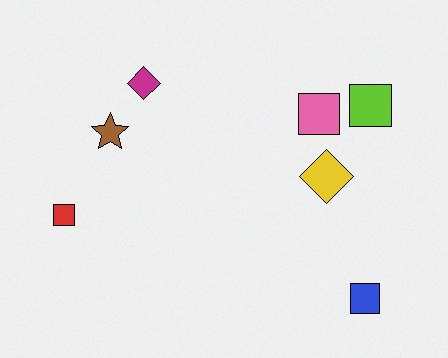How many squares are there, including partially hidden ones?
There are 4 squares.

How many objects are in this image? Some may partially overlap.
There are 7 objects.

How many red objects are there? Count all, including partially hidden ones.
There is 1 red object.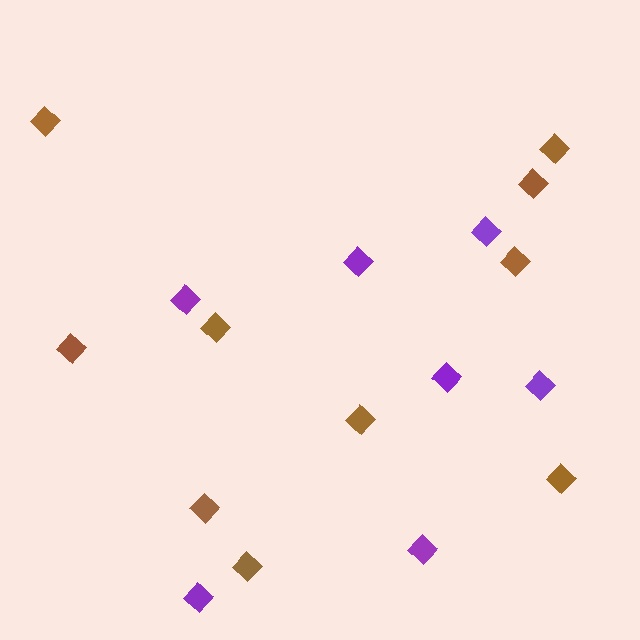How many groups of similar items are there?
There are 2 groups: one group of purple diamonds (7) and one group of brown diamonds (10).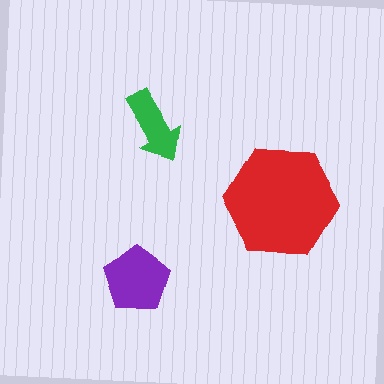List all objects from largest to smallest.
The red hexagon, the purple pentagon, the green arrow.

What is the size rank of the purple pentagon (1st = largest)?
2nd.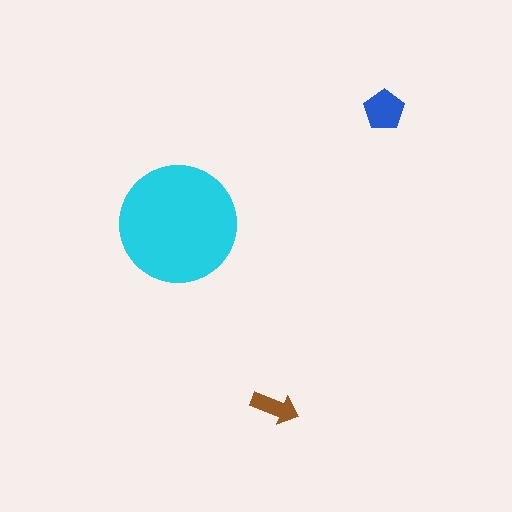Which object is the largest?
The cyan circle.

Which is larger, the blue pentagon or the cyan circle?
The cyan circle.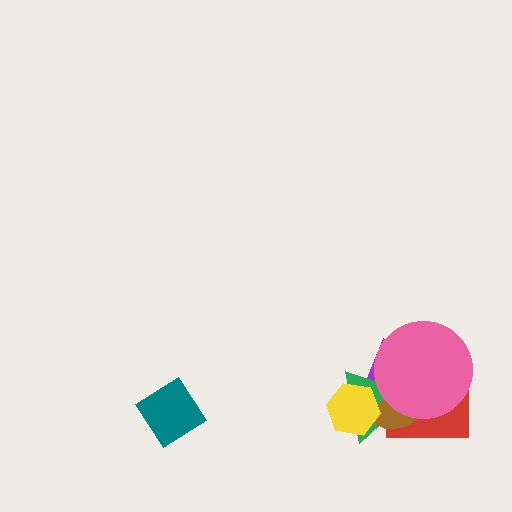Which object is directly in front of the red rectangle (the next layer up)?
The purple triangle is directly in front of the red rectangle.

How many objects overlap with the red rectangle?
4 objects overlap with the red rectangle.